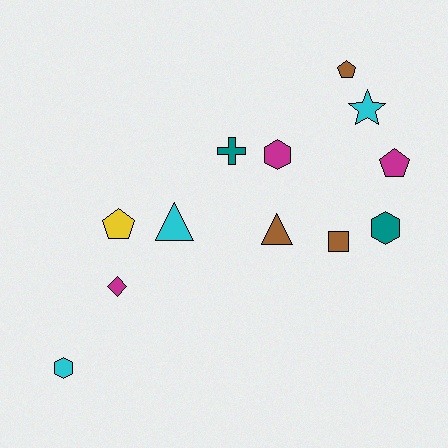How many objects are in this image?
There are 12 objects.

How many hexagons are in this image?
There are 3 hexagons.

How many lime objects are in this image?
There are no lime objects.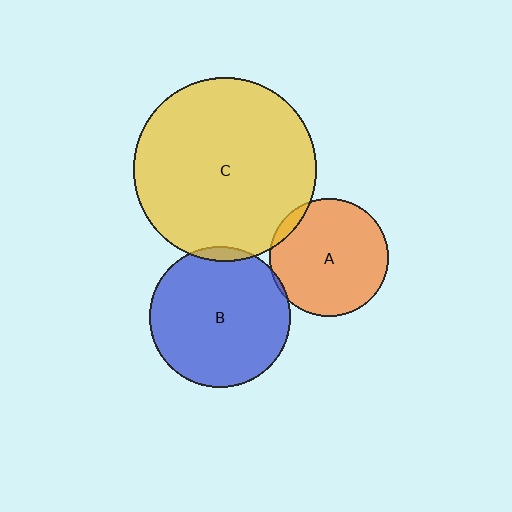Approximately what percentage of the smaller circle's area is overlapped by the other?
Approximately 5%.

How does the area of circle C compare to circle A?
Approximately 2.4 times.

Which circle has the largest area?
Circle C (yellow).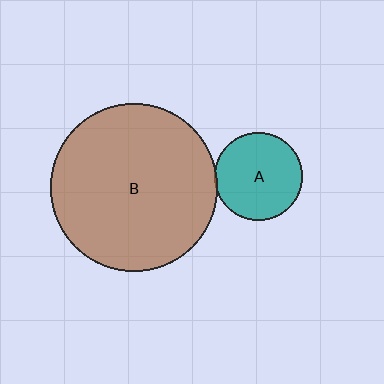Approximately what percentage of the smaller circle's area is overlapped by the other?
Approximately 5%.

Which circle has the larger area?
Circle B (brown).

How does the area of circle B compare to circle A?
Approximately 3.6 times.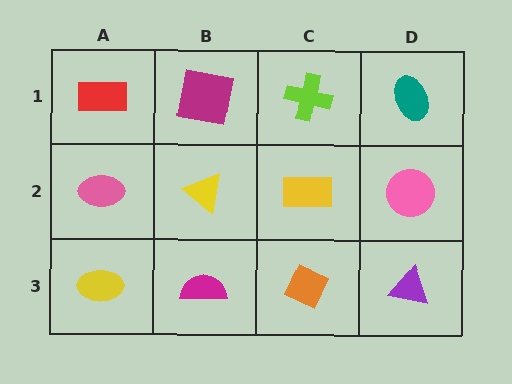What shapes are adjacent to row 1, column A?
A pink ellipse (row 2, column A), a magenta square (row 1, column B).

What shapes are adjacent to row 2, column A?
A red rectangle (row 1, column A), a yellow ellipse (row 3, column A), a yellow triangle (row 2, column B).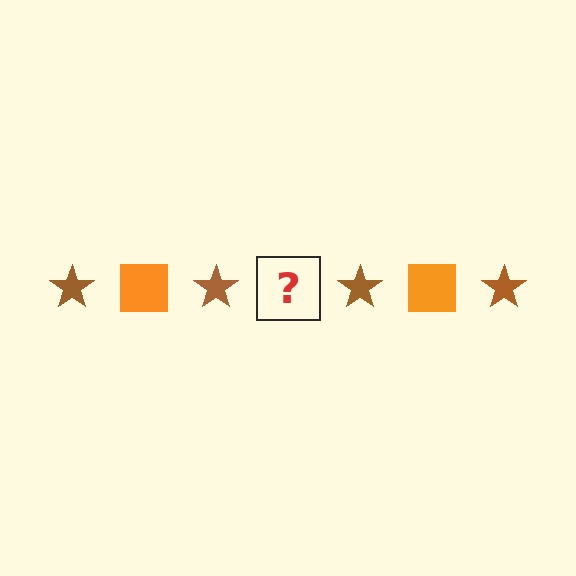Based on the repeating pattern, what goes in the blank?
The blank should be an orange square.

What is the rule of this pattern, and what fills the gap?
The rule is that the pattern alternates between brown star and orange square. The gap should be filled with an orange square.